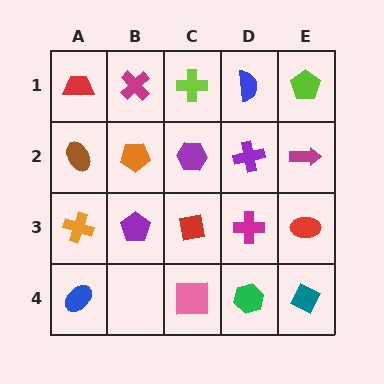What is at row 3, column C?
A red square.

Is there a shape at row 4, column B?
No, that cell is empty.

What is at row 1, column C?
A lime cross.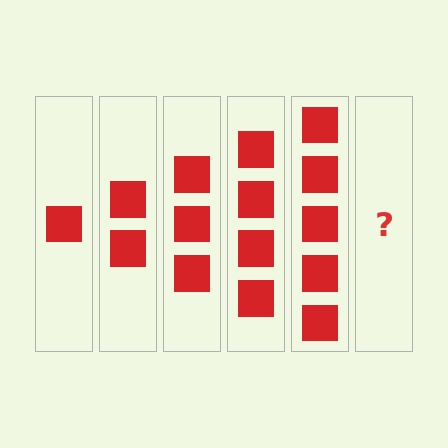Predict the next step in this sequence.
The next step is 6 squares.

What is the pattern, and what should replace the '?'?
The pattern is that each step adds one more square. The '?' should be 6 squares.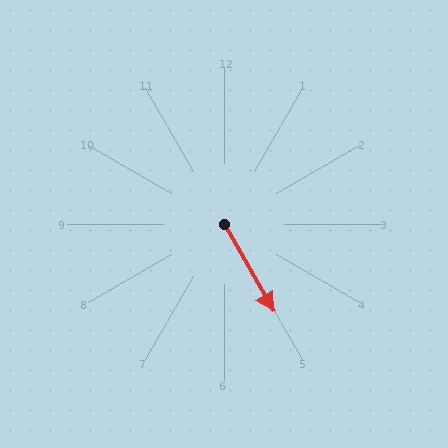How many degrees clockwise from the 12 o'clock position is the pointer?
Approximately 151 degrees.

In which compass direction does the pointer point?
Southeast.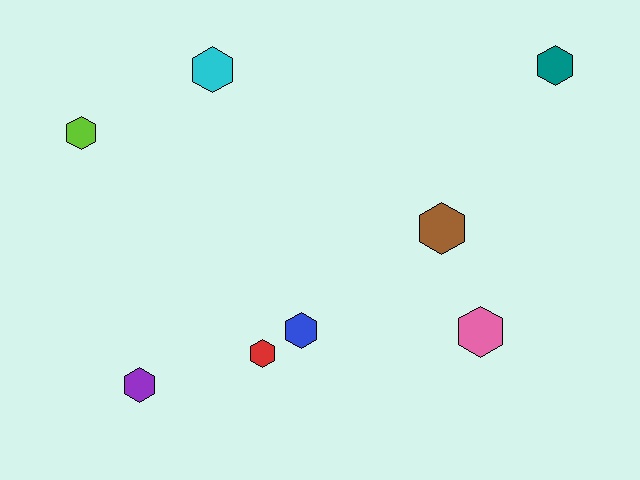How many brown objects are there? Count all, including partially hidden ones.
There is 1 brown object.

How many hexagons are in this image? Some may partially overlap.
There are 8 hexagons.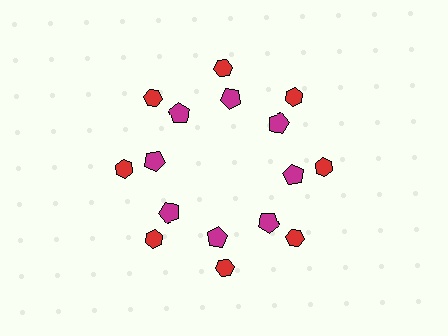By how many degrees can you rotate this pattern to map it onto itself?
The pattern maps onto itself every 45 degrees of rotation.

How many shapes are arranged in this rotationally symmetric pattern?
There are 16 shapes, arranged in 8 groups of 2.